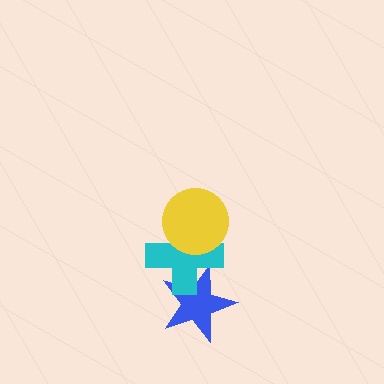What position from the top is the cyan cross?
The cyan cross is 2nd from the top.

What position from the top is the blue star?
The blue star is 3rd from the top.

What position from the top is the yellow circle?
The yellow circle is 1st from the top.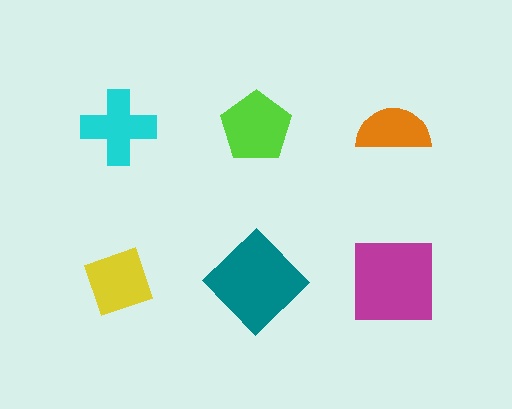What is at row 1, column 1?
A cyan cross.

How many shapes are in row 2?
3 shapes.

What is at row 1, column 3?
An orange semicircle.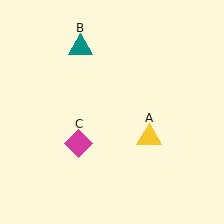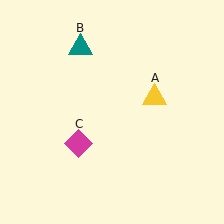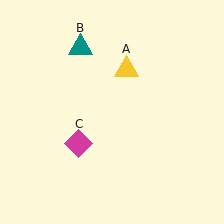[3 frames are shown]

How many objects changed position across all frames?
1 object changed position: yellow triangle (object A).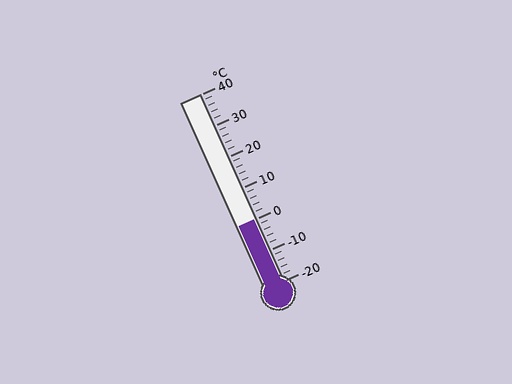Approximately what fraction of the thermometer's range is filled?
The thermometer is filled to approximately 35% of its range.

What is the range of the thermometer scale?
The thermometer scale ranges from -20°C to 40°C.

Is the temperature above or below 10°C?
The temperature is below 10°C.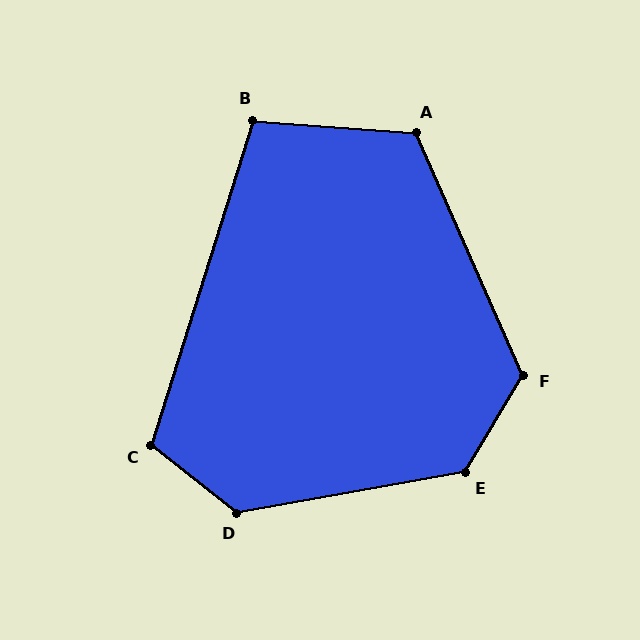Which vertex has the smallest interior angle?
B, at approximately 103 degrees.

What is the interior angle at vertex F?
Approximately 125 degrees (obtuse).